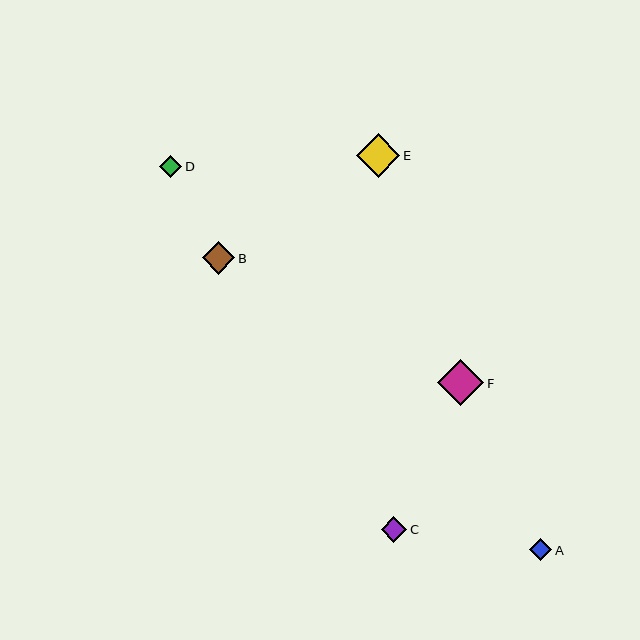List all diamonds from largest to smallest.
From largest to smallest: F, E, B, C, A, D.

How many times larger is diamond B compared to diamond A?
Diamond B is approximately 1.5 times the size of diamond A.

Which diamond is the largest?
Diamond F is the largest with a size of approximately 46 pixels.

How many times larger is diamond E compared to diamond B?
Diamond E is approximately 1.3 times the size of diamond B.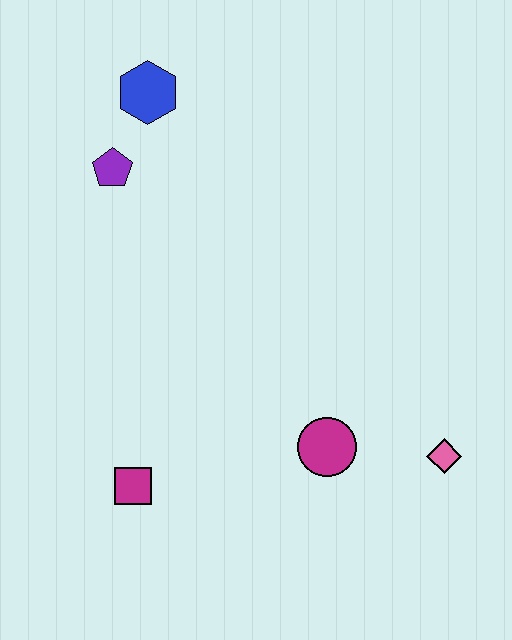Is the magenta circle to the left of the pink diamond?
Yes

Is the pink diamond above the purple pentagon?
No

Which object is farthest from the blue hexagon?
The pink diamond is farthest from the blue hexagon.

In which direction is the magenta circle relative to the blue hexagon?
The magenta circle is below the blue hexagon.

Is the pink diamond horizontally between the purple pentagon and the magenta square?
No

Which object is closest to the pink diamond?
The magenta circle is closest to the pink diamond.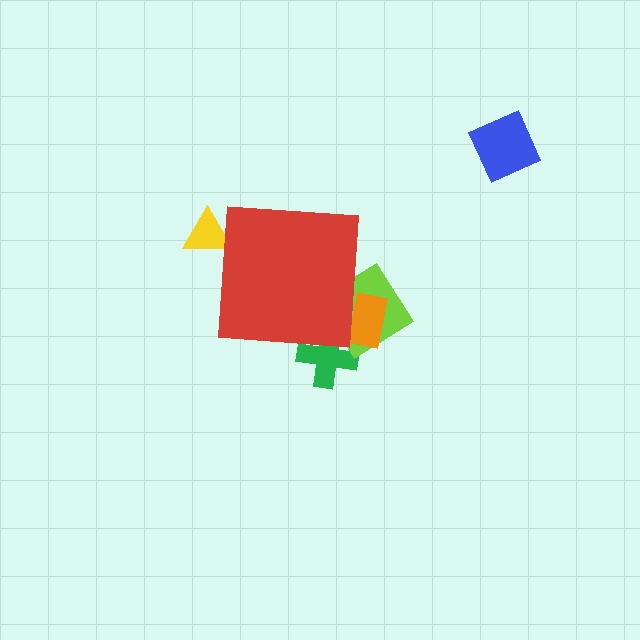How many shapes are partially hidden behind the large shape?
4 shapes are partially hidden.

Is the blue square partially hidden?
No, the blue square is fully visible.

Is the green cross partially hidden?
Yes, the green cross is partially hidden behind the red square.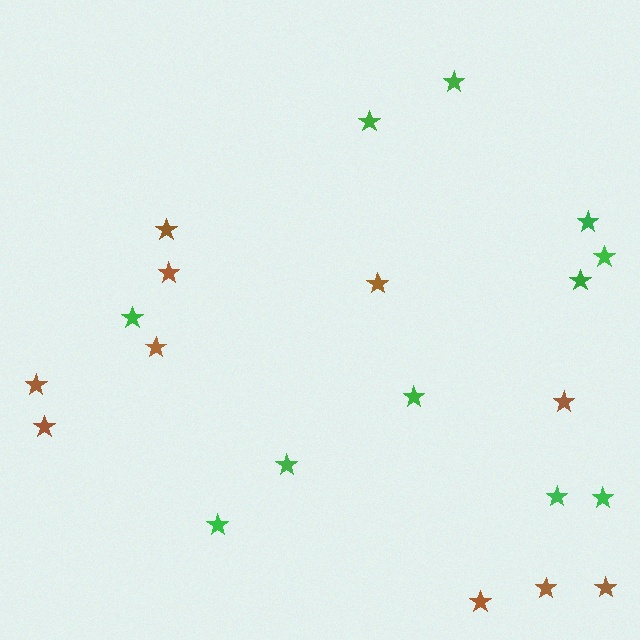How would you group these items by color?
There are 2 groups: one group of green stars (11) and one group of brown stars (10).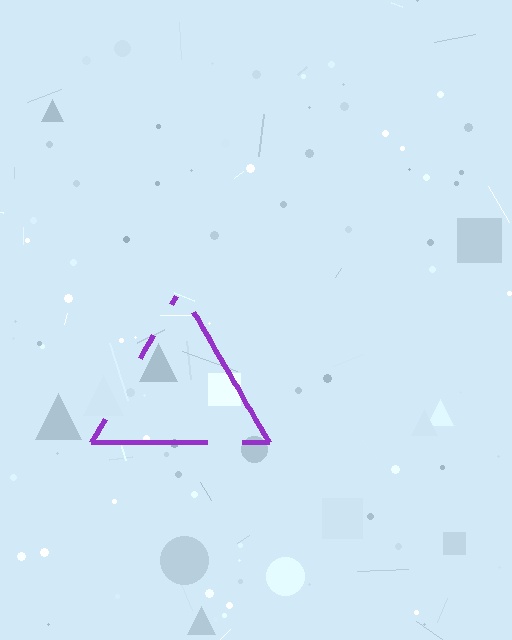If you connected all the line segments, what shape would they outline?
They would outline a triangle.